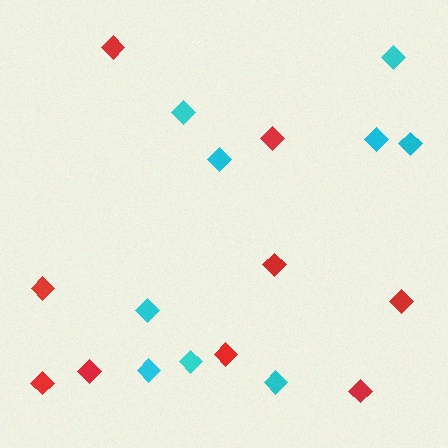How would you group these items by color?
There are 2 groups: one group of red diamonds (9) and one group of cyan diamonds (9).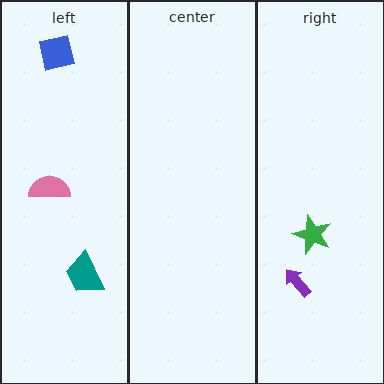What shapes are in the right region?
The green star, the purple arrow.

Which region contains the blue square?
The left region.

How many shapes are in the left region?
3.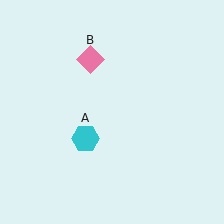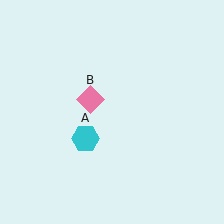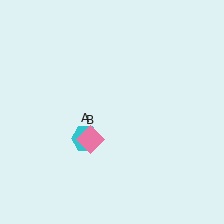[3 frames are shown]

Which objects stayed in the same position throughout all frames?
Cyan hexagon (object A) remained stationary.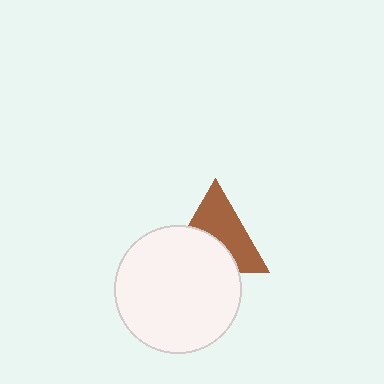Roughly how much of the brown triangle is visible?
About half of it is visible (roughly 54%).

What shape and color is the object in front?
The object in front is a white circle.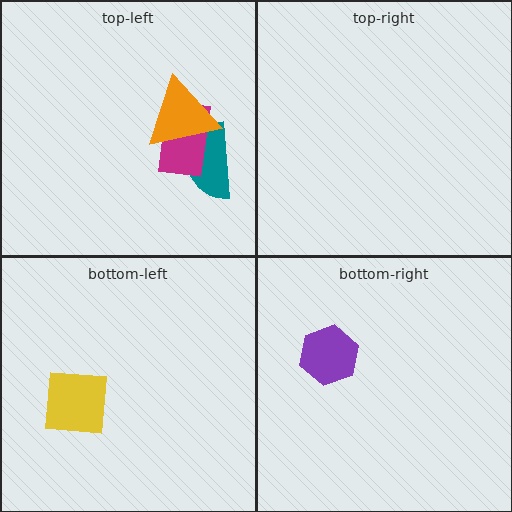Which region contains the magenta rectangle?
The top-left region.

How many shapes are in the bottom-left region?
1.